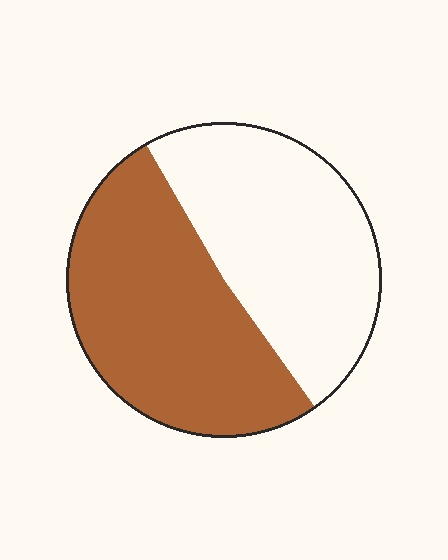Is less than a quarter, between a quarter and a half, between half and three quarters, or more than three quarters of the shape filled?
Between half and three quarters.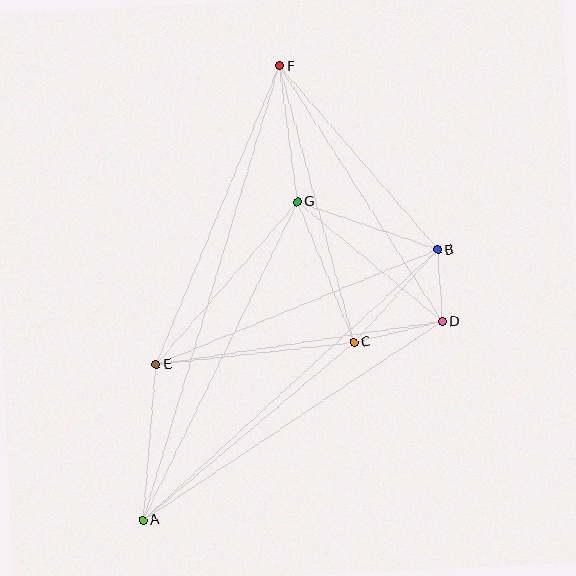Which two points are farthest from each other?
Points A and F are farthest from each other.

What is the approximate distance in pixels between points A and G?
The distance between A and G is approximately 354 pixels.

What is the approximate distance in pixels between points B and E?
The distance between B and E is approximately 304 pixels.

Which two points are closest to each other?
Points B and D are closest to each other.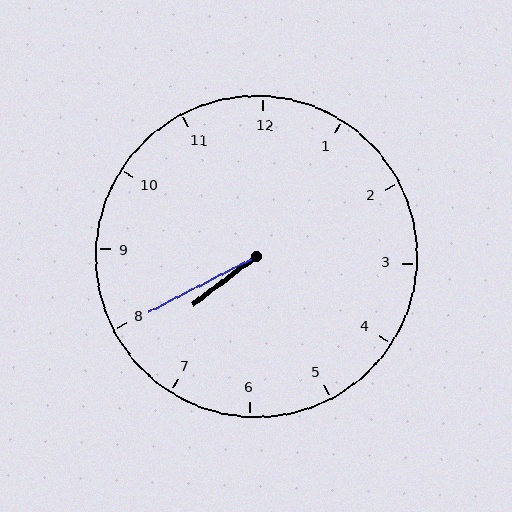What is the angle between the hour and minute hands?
Approximately 10 degrees.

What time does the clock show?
7:40.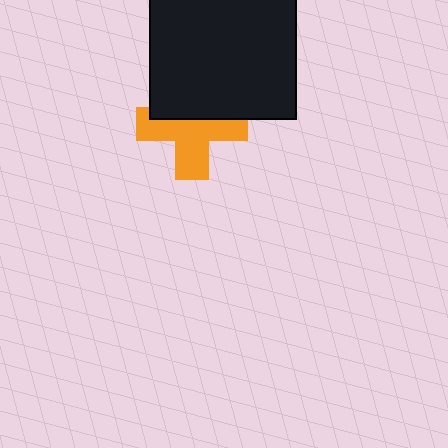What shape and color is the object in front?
The object in front is a black square.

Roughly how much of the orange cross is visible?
About half of it is visible (roughly 61%).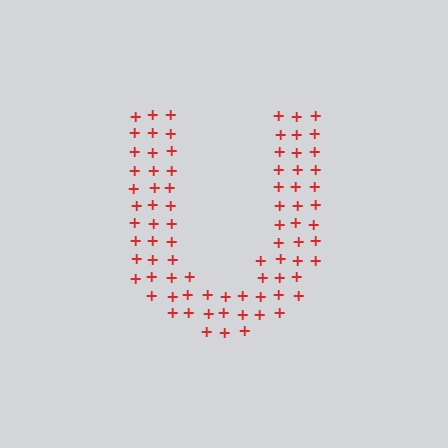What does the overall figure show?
The overall figure shows the letter U.